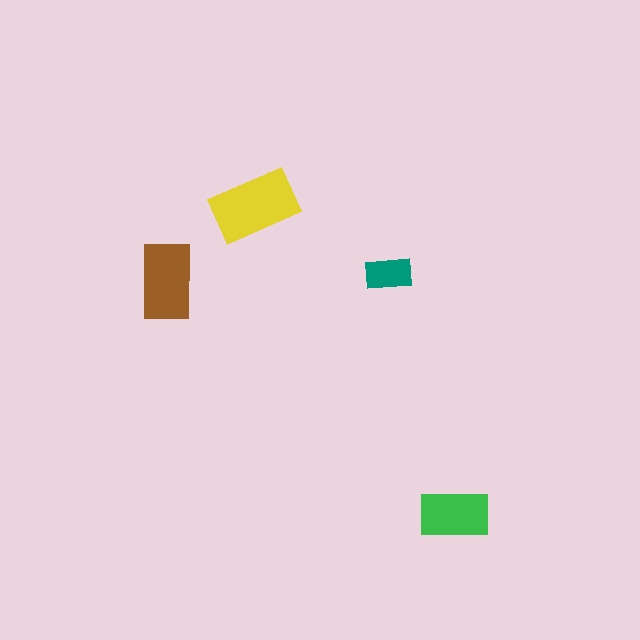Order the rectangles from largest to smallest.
the yellow one, the brown one, the green one, the teal one.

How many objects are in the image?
There are 4 objects in the image.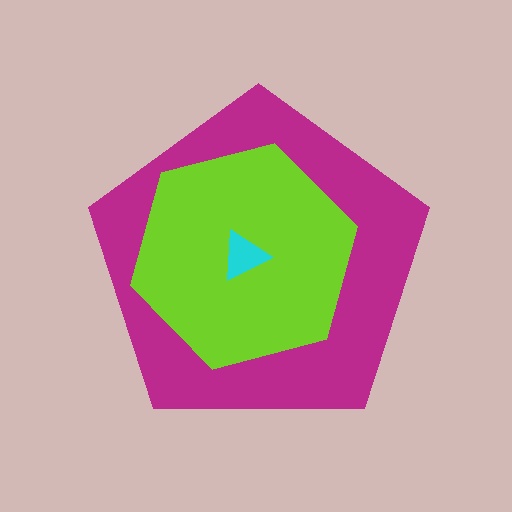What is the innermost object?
The cyan triangle.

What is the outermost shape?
The magenta pentagon.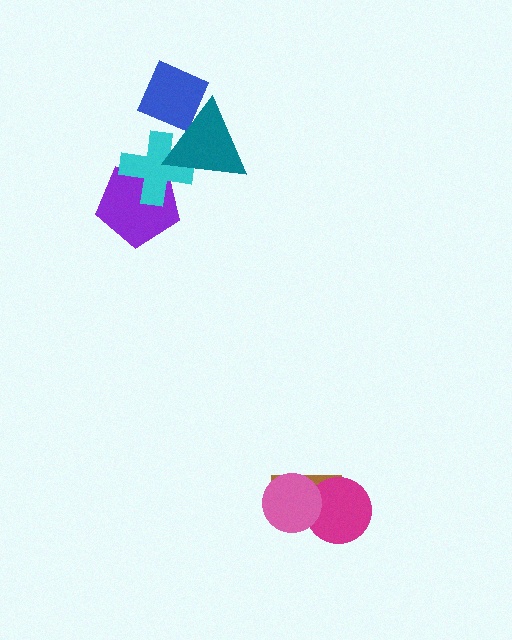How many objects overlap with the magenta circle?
2 objects overlap with the magenta circle.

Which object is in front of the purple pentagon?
The cyan cross is in front of the purple pentagon.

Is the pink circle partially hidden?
No, no other shape covers it.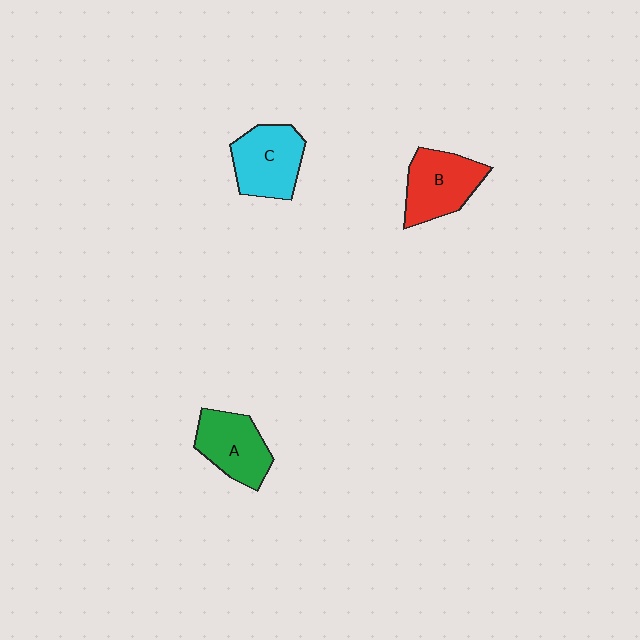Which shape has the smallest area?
Shape A (green).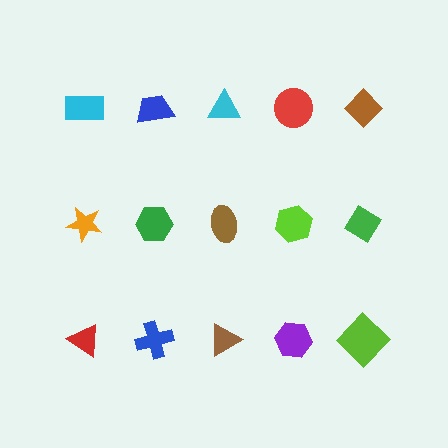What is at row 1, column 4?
A red circle.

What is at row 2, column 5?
A green diamond.